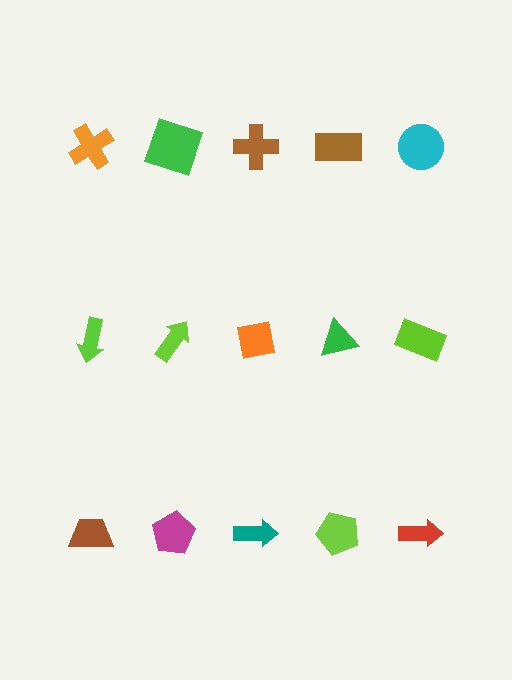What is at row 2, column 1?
A lime arrow.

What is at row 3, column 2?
A magenta pentagon.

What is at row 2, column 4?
A green triangle.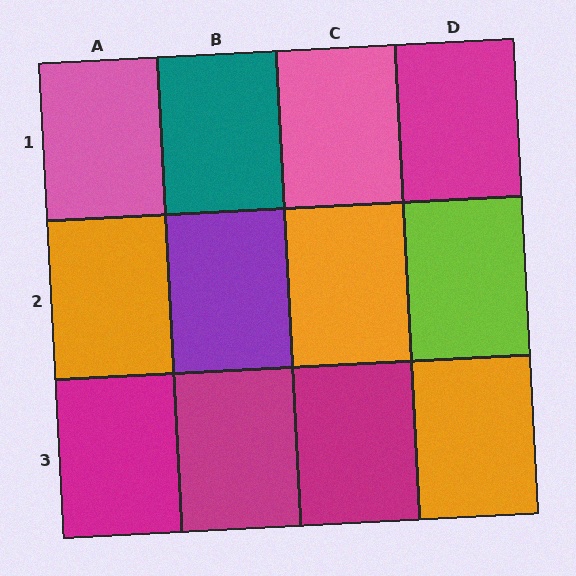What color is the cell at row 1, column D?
Magenta.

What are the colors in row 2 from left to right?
Orange, purple, orange, lime.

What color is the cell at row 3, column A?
Magenta.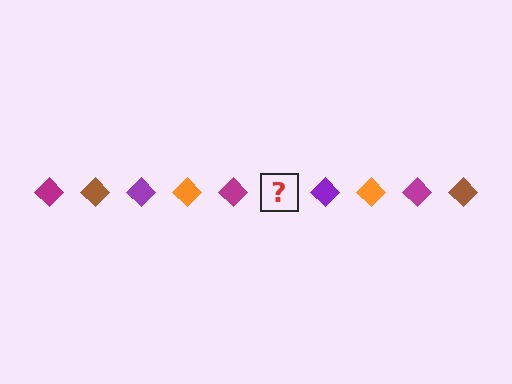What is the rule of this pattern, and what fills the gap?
The rule is that the pattern cycles through magenta, brown, purple, orange diamonds. The gap should be filled with a brown diamond.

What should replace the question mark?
The question mark should be replaced with a brown diamond.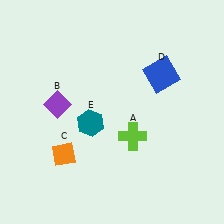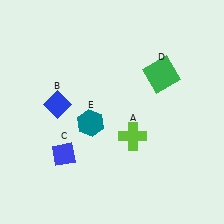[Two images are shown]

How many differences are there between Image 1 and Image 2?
There are 3 differences between the two images.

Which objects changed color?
B changed from purple to blue. C changed from orange to blue. D changed from blue to green.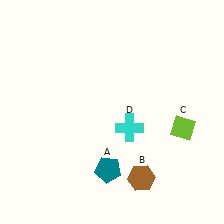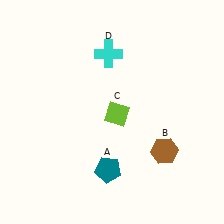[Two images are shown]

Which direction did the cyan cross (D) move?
The cyan cross (D) moved up.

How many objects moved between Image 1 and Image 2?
3 objects moved between the two images.